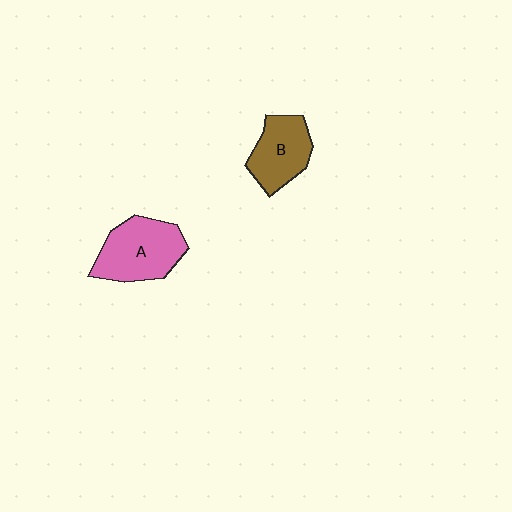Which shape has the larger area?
Shape A (pink).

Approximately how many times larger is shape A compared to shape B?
Approximately 1.3 times.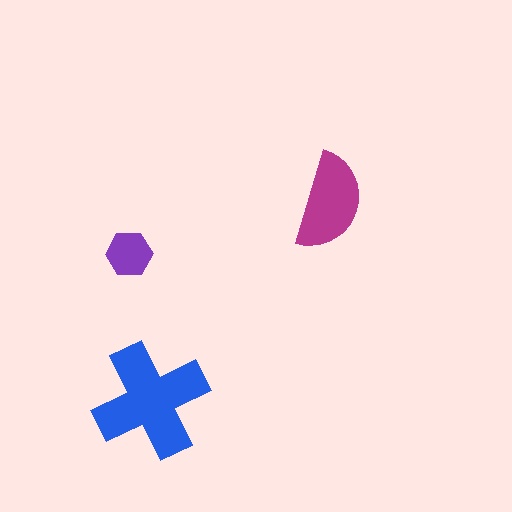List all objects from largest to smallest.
The blue cross, the magenta semicircle, the purple hexagon.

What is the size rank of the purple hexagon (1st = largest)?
3rd.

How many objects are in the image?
There are 3 objects in the image.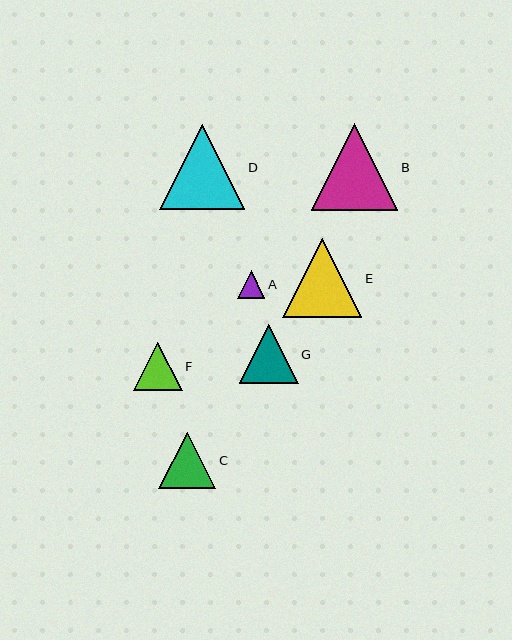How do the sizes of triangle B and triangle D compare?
Triangle B and triangle D are approximately the same size.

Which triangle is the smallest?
Triangle A is the smallest with a size of approximately 27 pixels.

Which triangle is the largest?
Triangle B is the largest with a size of approximately 87 pixels.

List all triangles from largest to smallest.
From largest to smallest: B, D, E, G, C, F, A.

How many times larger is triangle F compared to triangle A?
Triangle F is approximately 1.8 times the size of triangle A.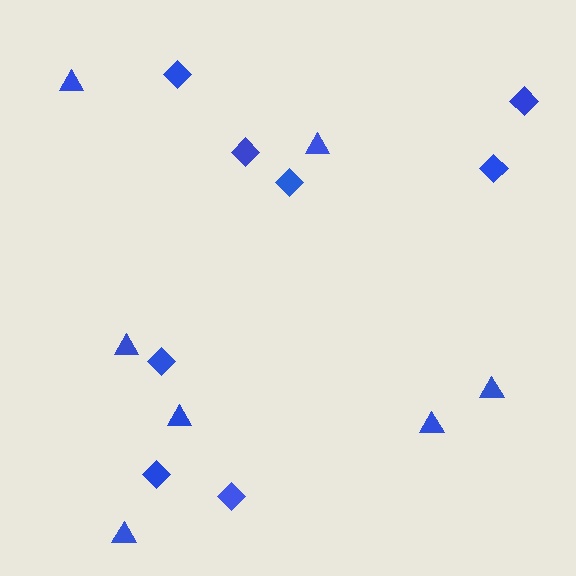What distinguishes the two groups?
There are 2 groups: one group of diamonds (8) and one group of triangles (7).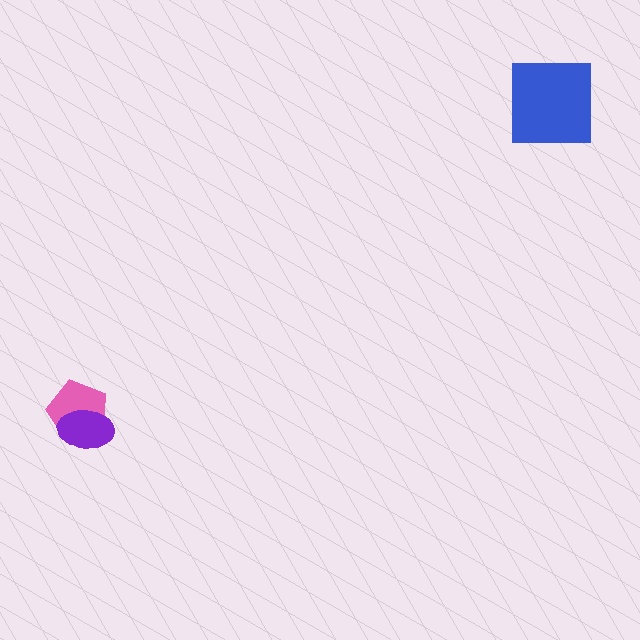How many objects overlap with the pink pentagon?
1 object overlaps with the pink pentagon.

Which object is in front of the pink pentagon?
The purple ellipse is in front of the pink pentagon.